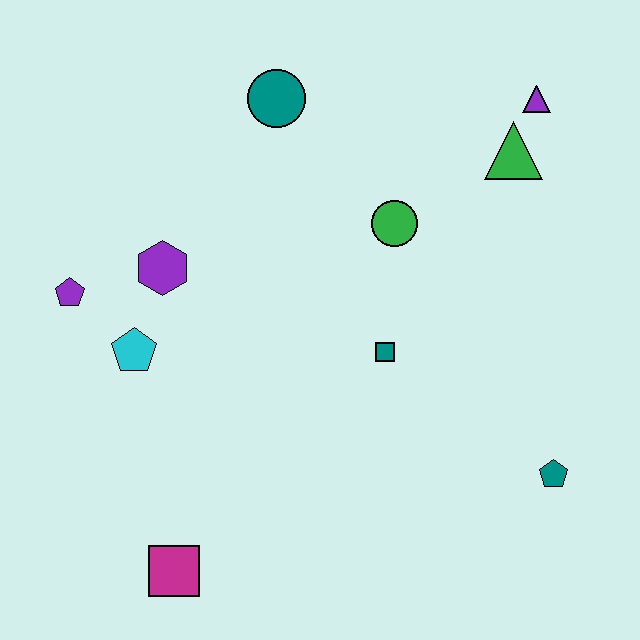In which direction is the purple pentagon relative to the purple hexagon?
The purple pentagon is to the left of the purple hexagon.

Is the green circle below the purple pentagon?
No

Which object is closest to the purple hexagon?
The cyan pentagon is closest to the purple hexagon.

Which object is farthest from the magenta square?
The purple triangle is farthest from the magenta square.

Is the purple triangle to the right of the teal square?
Yes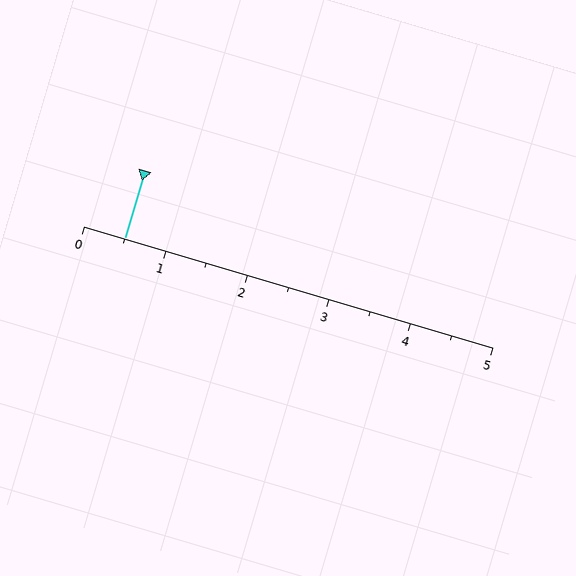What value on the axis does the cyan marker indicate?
The marker indicates approximately 0.5.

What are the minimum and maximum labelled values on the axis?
The axis runs from 0 to 5.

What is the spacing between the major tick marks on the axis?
The major ticks are spaced 1 apart.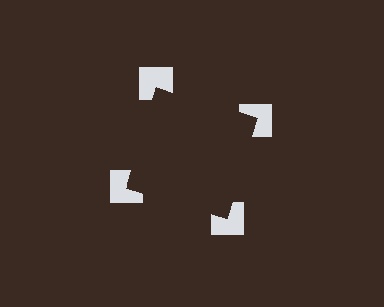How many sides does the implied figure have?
4 sides.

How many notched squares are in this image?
There are 4 — one at each vertex of the illusory square.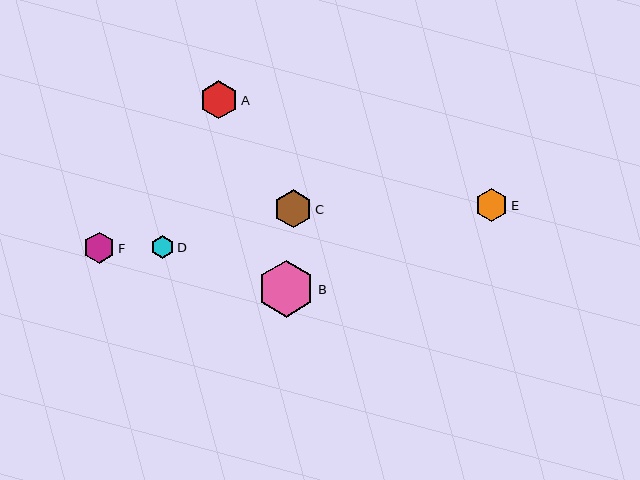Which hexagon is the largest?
Hexagon B is the largest with a size of approximately 57 pixels.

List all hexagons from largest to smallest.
From largest to smallest: B, A, C, E, F, D.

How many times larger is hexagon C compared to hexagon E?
Hexagon C is approximately 1.2 times the size of hexagon E.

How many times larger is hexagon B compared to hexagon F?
Hexagon B is approximately 1.8 times the size of hexagon F.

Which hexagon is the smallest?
Hexagon D is the smallest with a size of approximately 23 pixels.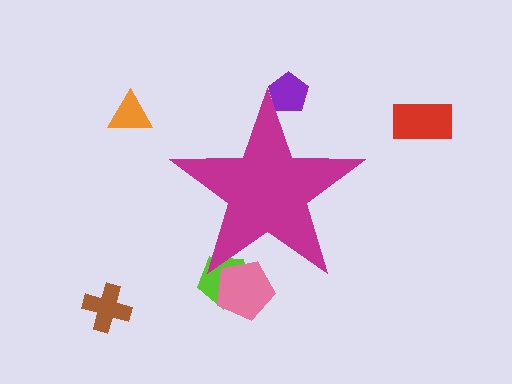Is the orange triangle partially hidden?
No, the orange triangle is fully visible.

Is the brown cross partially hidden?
No, the brown cross is fully visible.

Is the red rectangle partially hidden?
No, the red rectangle is fully visible.